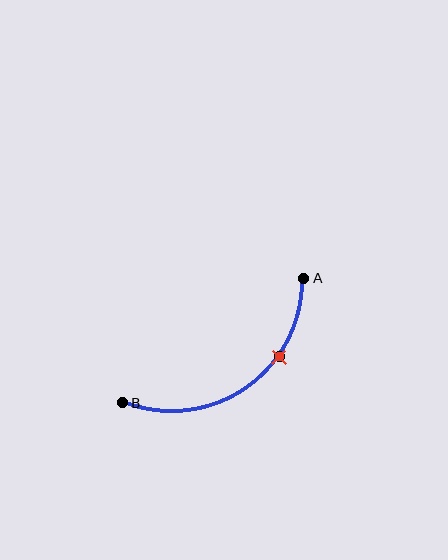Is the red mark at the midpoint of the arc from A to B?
No. The red mark lies on the arc but is closer to endpoint A. The arc midpoint would be at the point on the curve equidistant along the arc from both A and B.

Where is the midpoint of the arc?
The arc midpoint is the point on the curve farthest from the straight line joining A and B. It sits below and to the right of that line.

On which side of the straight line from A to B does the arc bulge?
The arc bulges below and to the right of the straight line connecting A and B.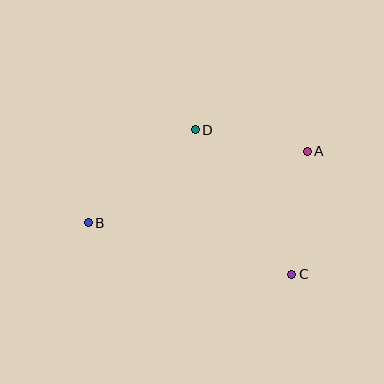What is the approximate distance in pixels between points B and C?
The distance between B and C is approximately 210 pixels.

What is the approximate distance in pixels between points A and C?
The distance between A and C is approximately 124 pixels.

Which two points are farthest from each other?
Points A and B are farthest from each other.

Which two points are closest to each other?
Points A and D are closest to each other.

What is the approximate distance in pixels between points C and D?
The distance between C and D is approximately 174 pixels.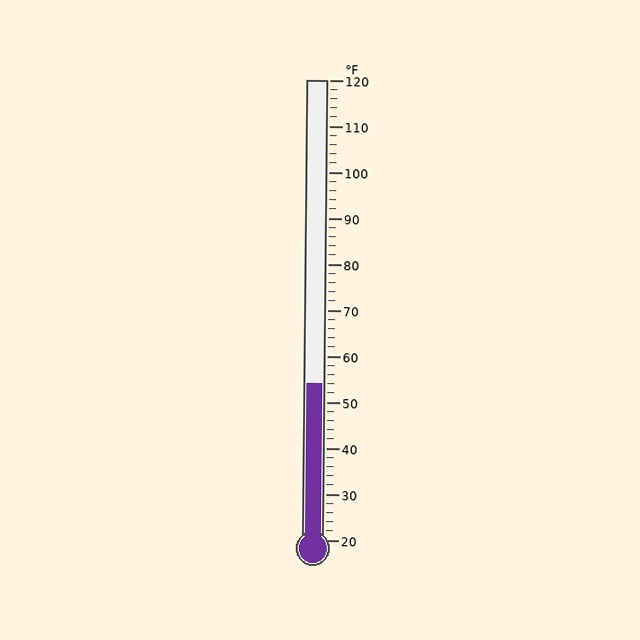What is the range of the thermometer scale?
The thermometer scale ranges from 20°F to 120°F.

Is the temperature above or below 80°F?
The temperature is below 80°F.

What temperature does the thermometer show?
The thermometer shows approximately 54°F.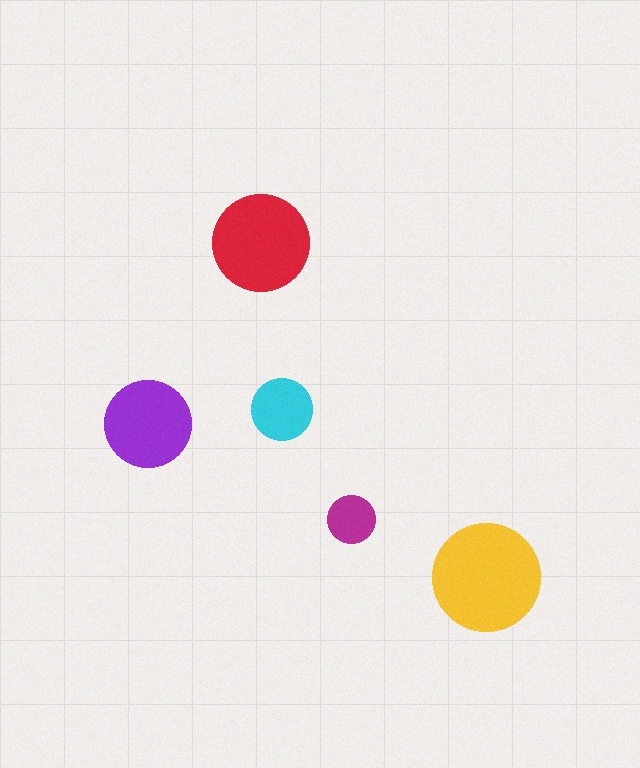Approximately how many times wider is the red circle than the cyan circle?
About 1.5 times wider.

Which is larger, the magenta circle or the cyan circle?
The cyan one.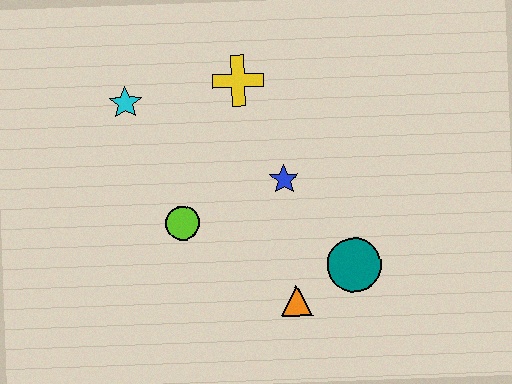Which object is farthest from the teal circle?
The cyan star is farthest from the teal circle.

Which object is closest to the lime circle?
The blue star is closest to the lime circle.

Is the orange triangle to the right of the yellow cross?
Yes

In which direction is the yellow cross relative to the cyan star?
The yellow cross is to the right of the cyan star.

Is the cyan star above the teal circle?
Yes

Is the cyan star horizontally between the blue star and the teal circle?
No